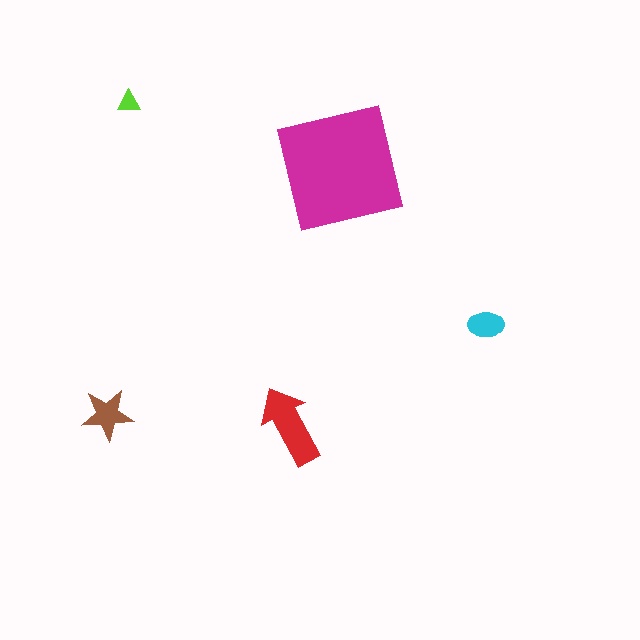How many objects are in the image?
There are 5 objects in the image.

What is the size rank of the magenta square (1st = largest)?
1st.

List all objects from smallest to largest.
The lime triangle, the cyan ellipse, the brown star, the red arrow, the magenta square.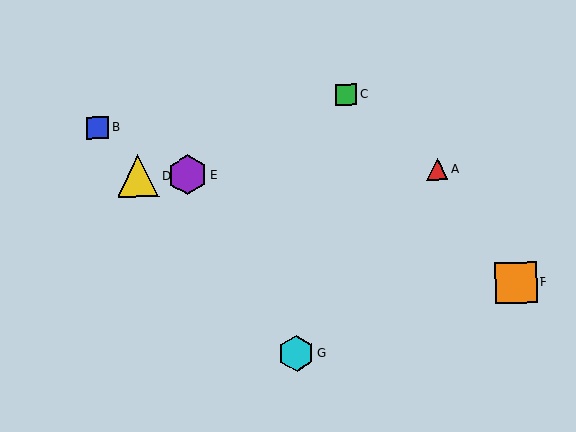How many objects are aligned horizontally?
3 objects (A, D, E) are aligned horizontally.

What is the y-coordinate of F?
Object F is at y≈283.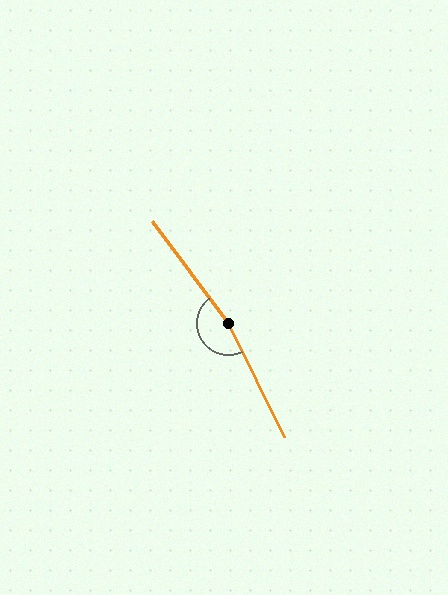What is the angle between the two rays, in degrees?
Approximately 169 degrees.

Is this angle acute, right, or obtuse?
It is obtuse.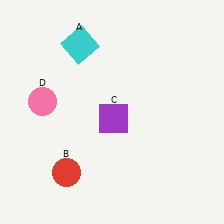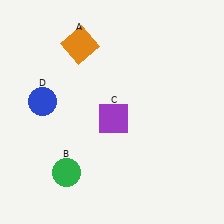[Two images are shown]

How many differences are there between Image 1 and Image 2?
There are 3 differences between the two images.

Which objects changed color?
A changed from cyan to orange. B changed from red to green. D changed from pink to blue.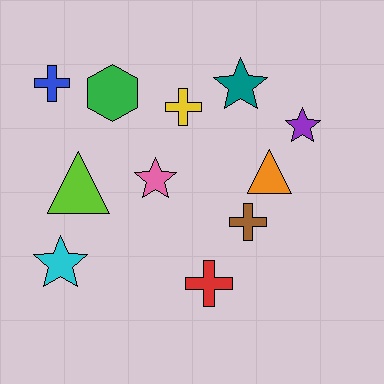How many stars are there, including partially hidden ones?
There are 4 stars.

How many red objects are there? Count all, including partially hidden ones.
There is 1 red object.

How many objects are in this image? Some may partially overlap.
There are 11 objects.